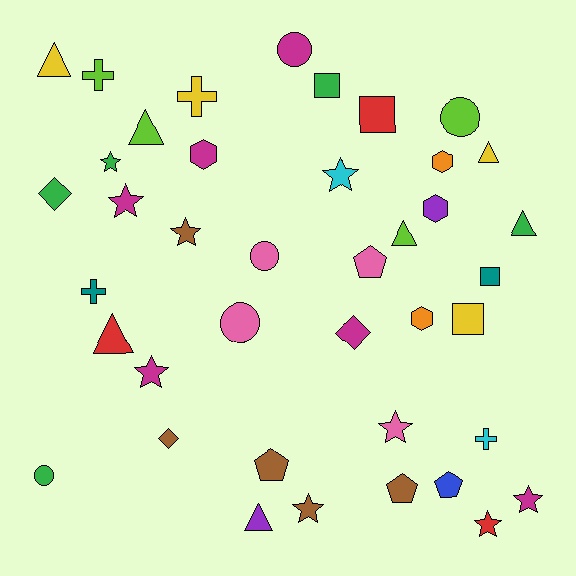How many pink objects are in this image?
There are 4 pink objects.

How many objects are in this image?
There are 40 objects.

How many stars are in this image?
There are 9 stars.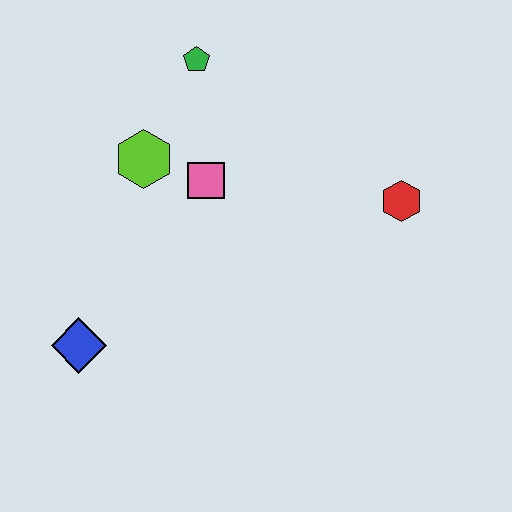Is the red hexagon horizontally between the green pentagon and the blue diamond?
No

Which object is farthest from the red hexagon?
The blue diamond is farthest from the red hexagon.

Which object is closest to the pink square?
The lime hexagon is closest to the pink square.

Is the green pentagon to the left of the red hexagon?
Yes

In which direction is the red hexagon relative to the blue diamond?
The red hexagon is to the right of the blue diamond.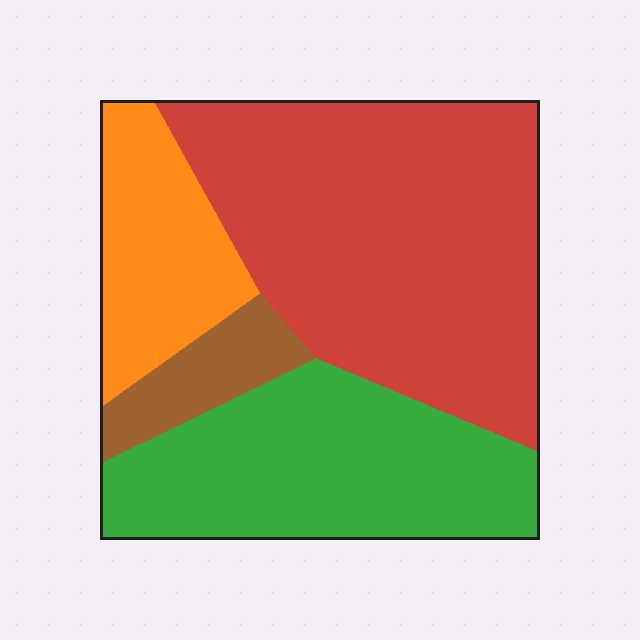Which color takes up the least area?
Brown, at roughly 5%.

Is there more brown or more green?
Green.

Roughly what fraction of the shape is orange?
Orange takes up less than a quarter of the shape.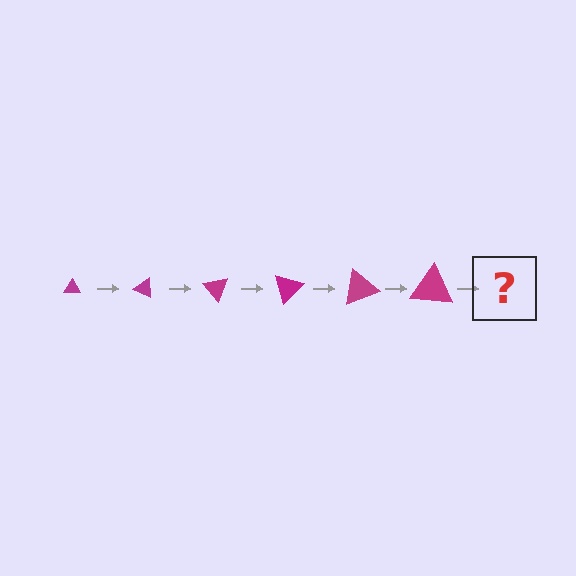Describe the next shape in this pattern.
It should be a triangle, larger than the previous one and rotated 150 degrees from the start.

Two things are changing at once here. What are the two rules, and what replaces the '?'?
The two rules are that the triangle grows larger each step and it rotates 25 degrees each step. The '?' should be a triangle, larger than the previous one and rotated 150 degrees from the start.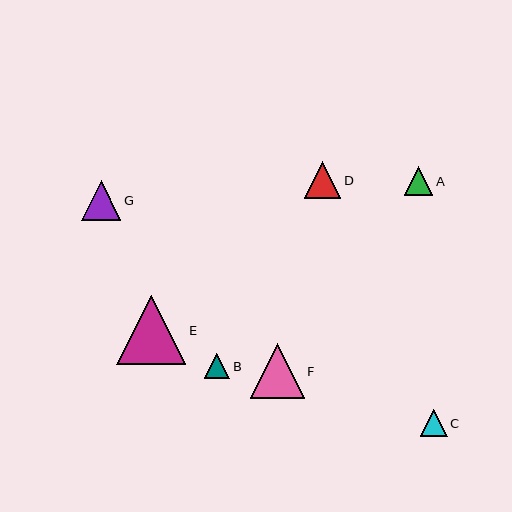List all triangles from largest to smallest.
From largest to smallest: E, F, G, D, A, C, B.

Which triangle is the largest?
Triangle E is the largest with a size of approximately 69 pixels.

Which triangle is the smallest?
Triangle B is the smallest with a size of approximately 25 pixels.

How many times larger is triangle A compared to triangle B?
Triangle A is approximately 1.1 times the size of triangle B.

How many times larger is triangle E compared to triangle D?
Triangle E is approximately 1.9 times the size of triangle D.